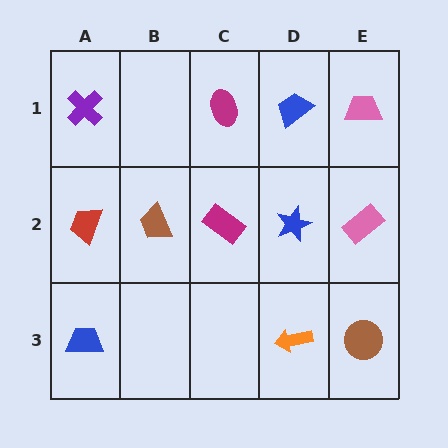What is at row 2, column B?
A brown trapezoid.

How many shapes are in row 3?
3 shapes.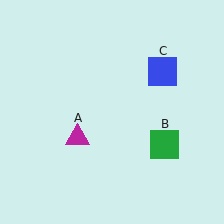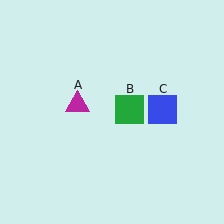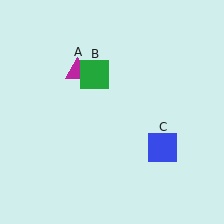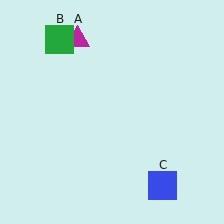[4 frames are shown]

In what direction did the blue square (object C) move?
The blue square (object C) moved down.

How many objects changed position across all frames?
3 objects changed position: magenta triangle (object A), green square (object B), blue square (object C).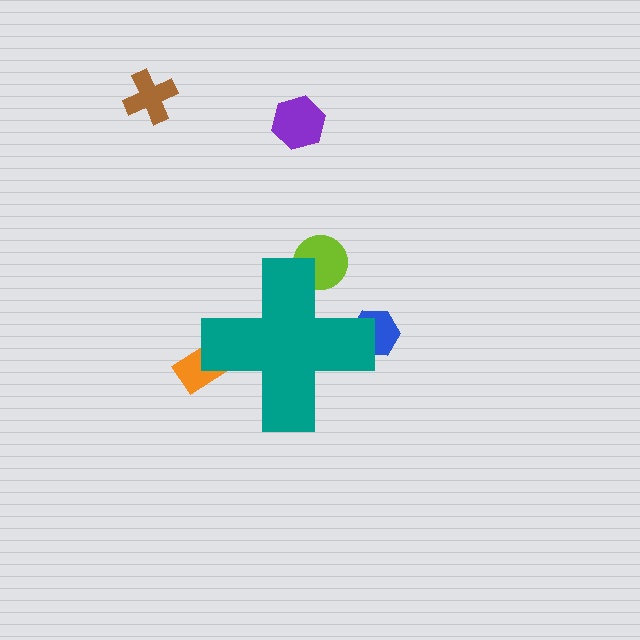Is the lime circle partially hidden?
Yes, the lime circle is partially hidden behind the teal cross.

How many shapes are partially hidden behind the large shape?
3 shapes are partially hidden.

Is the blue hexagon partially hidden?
Yes, the blue hexagon is partially hidden behind the teal cross.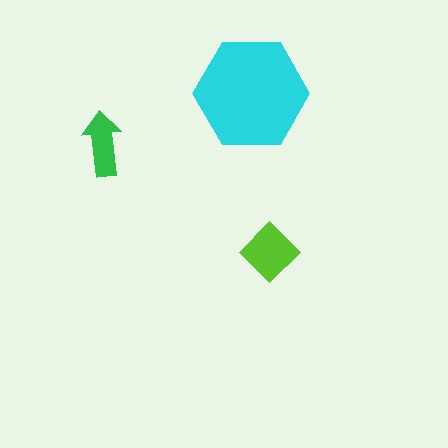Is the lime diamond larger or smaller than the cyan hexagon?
Smaller.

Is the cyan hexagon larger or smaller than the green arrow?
Larger.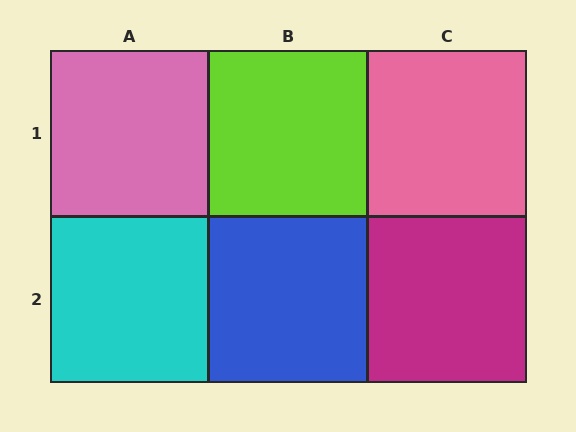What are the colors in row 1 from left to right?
Pink, lime, pink.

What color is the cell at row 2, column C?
Magenta.